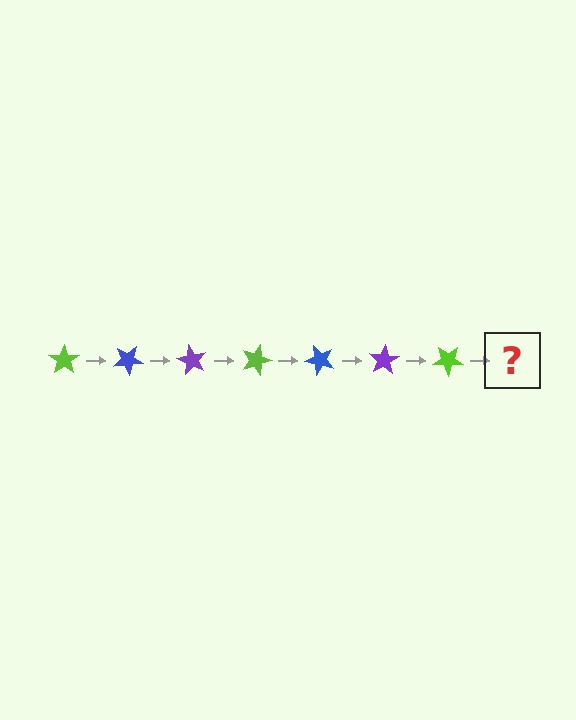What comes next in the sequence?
The next element should be a blue star, rotated 210 degrees from the start.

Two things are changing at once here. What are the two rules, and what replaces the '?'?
The two rules are that it rotates 30 degrees each step and the color cycles through lime, blue, and purple. The '?' should be a blue star, rotated 210 degrees from the start.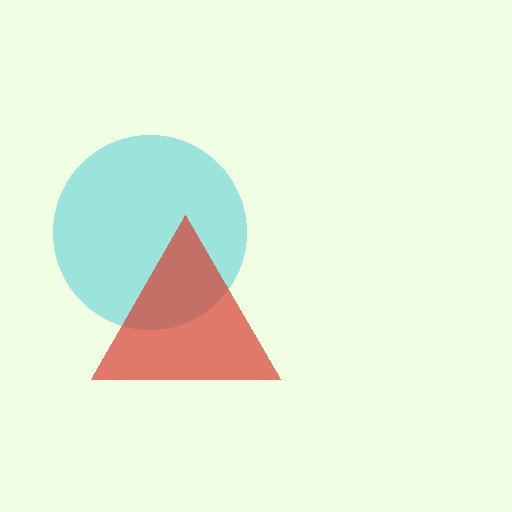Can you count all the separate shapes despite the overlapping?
Yes, there are 2 separate shapes.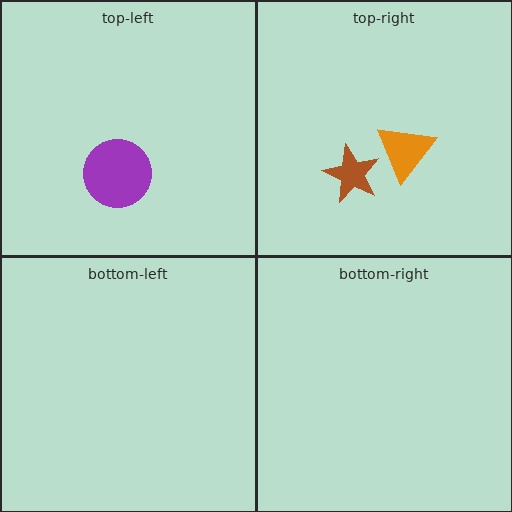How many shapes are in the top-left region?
1.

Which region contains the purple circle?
The top-left region.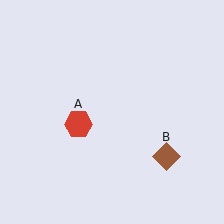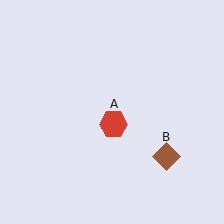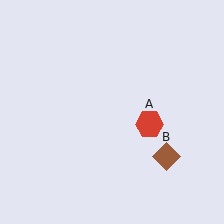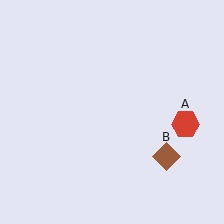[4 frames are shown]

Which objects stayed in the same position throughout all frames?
Brown diamond (object B) remained stationary.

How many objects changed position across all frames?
1 object changed position: red hexagon (object A).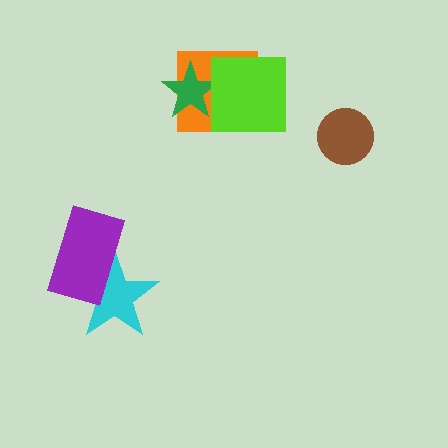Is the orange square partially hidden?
Yes, it is partially covered by another shape.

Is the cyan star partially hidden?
Yes, it is partially covered by another shape.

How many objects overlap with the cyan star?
1 object overlaps with the cyan star.